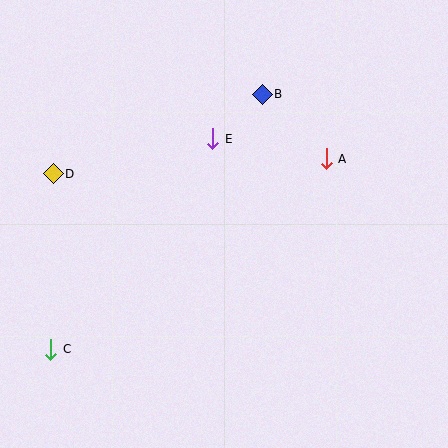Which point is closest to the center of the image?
Point E at (213, 139) is closest to the center.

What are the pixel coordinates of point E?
Point E is at (213, 139).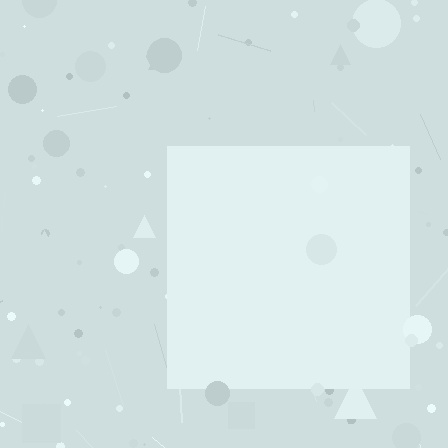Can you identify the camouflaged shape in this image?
The camouflaged shape is a square.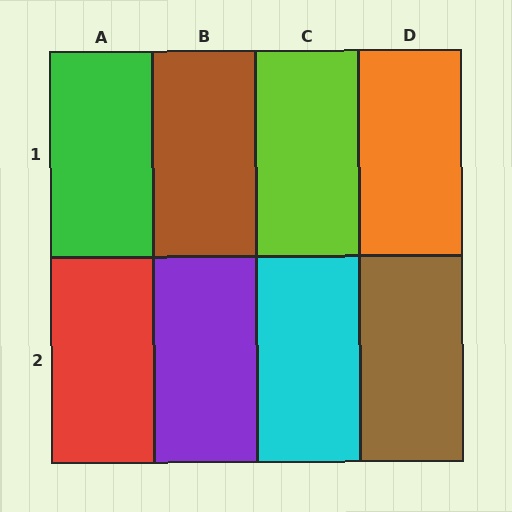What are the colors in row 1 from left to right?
Green, brown, lime, orange.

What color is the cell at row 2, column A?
Red.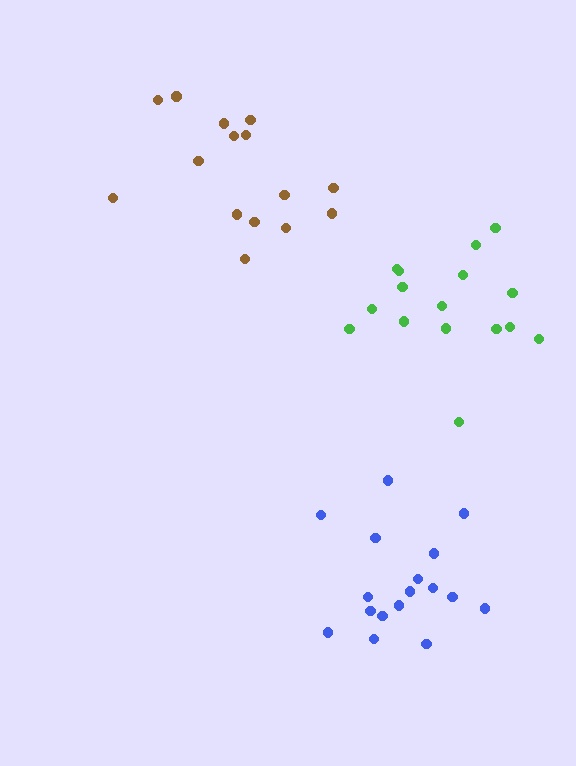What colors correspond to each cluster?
The clusters are colored: brown, blue, green.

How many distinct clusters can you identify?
There are 3 distinct clusters.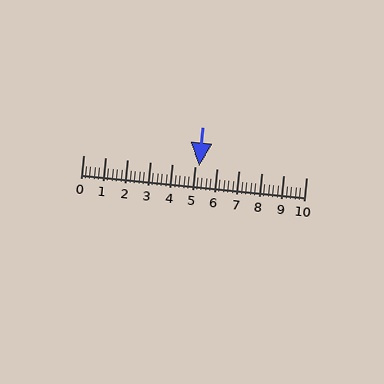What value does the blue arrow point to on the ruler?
The blue arrow points to approximately 5.2.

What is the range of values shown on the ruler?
The ruler shows values from 0 to 10.